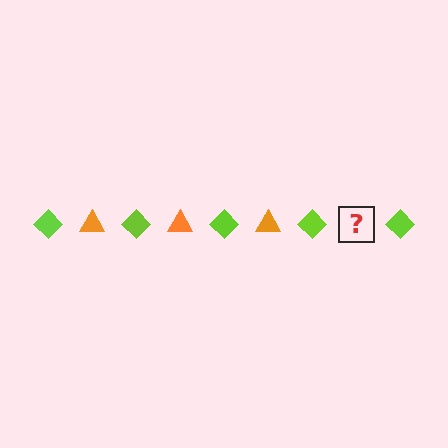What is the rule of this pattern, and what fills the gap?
The rule is that the pattern alternates between lime diamond and orange triangle. The gap should be filled with an orange triangle.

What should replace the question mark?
The question mark should be replaced with an orange triangle.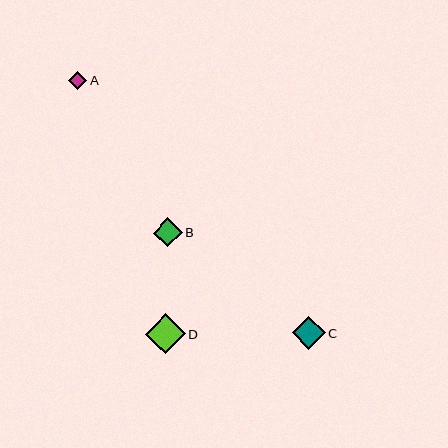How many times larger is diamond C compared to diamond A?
Diamond C is approximately 1.8 times the size of diamond A.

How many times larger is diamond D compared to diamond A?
Diamond D is approximately 2.2 times the size of diamond A.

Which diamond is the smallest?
Diamond A is the smallest with a size of approximately 18 pixels.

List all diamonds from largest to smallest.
From largest to smallest: D, C, B, A.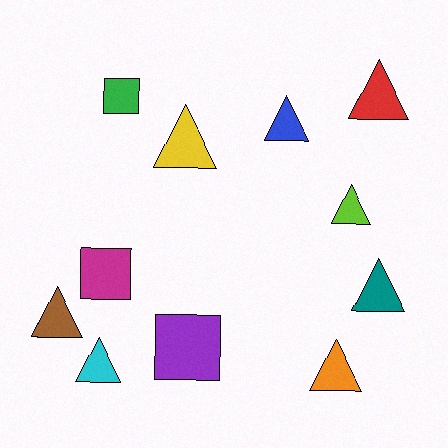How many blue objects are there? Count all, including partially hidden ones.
There is 1 blue object.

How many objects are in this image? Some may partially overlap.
There are 11 objects.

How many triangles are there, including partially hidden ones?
There are 8 triangles.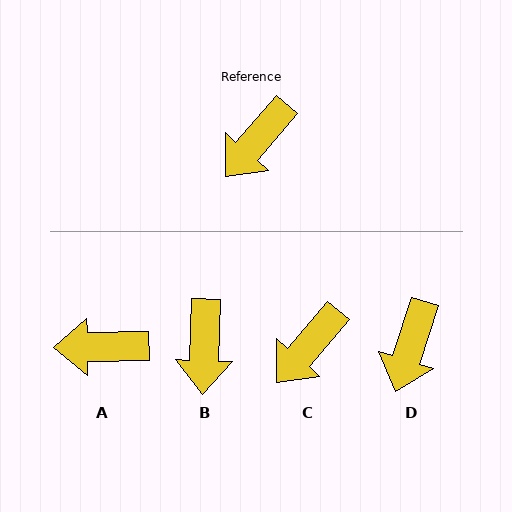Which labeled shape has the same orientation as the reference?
C.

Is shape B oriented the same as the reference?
No, it is off by about 39 degrees.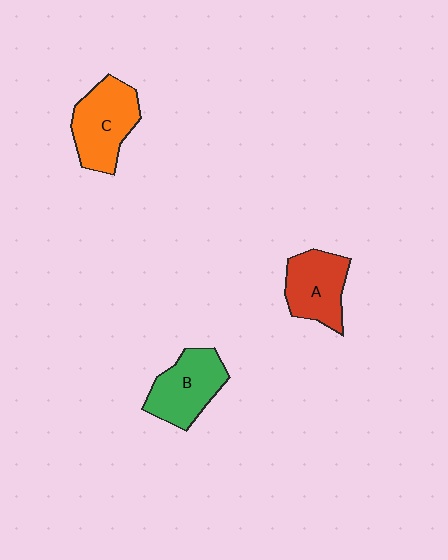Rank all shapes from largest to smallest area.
From largest to smallest: C (orange), B (green), A (red).